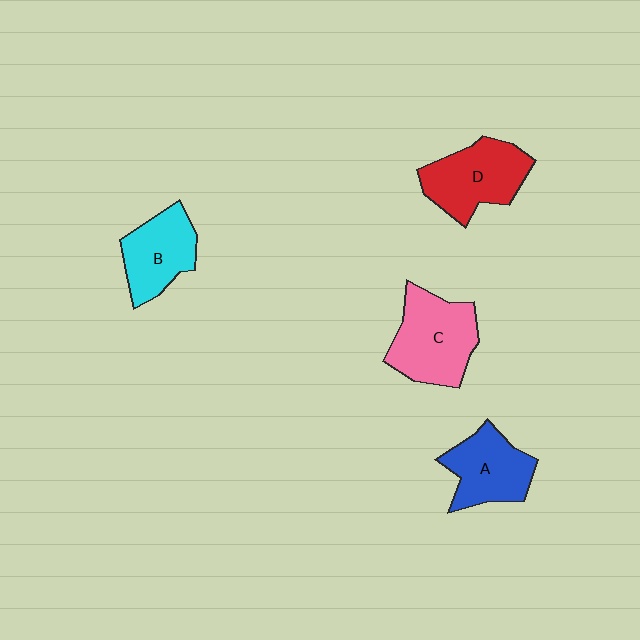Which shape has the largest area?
Shape C (pink).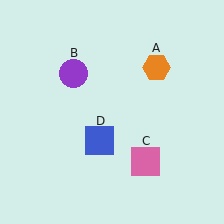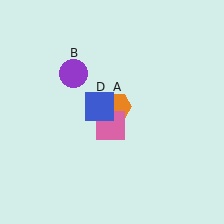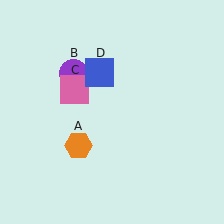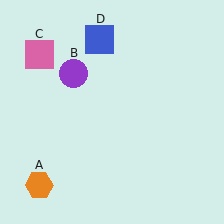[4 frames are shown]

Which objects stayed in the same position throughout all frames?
Purple circle (object B) remained stationary.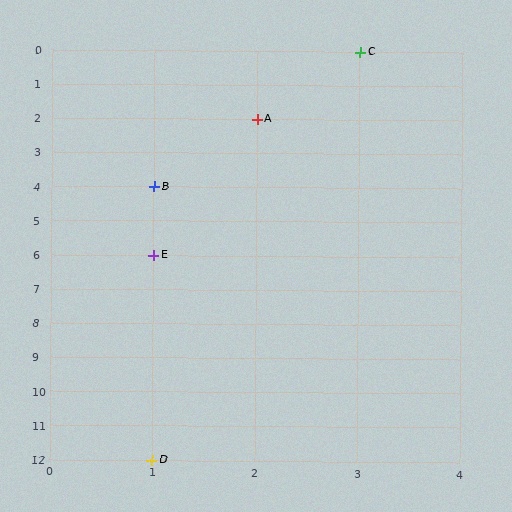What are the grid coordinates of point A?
Point A is at grid coordinates (2, 2).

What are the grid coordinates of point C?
Point C is at grid coordinates (3, 0).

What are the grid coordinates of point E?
Point E is at grid coordinates (1, 6).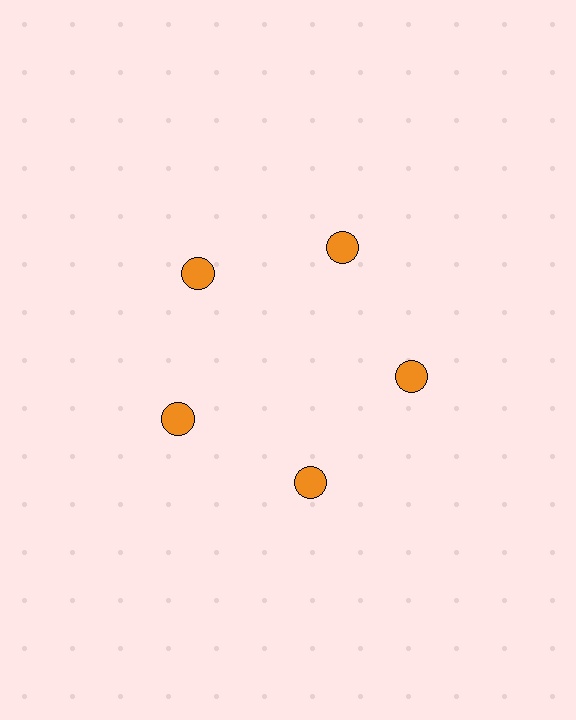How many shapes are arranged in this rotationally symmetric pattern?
There are 5 shapes, arranged in 5 groups of 1.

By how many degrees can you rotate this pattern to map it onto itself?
The pattern maps onto itself every 72 degrees of rotation.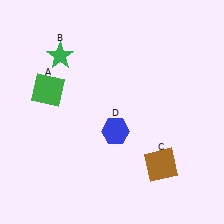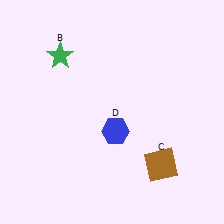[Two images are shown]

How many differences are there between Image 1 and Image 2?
There is 1 difference between the two images.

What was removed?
The green square (A) was removed in Image 2.